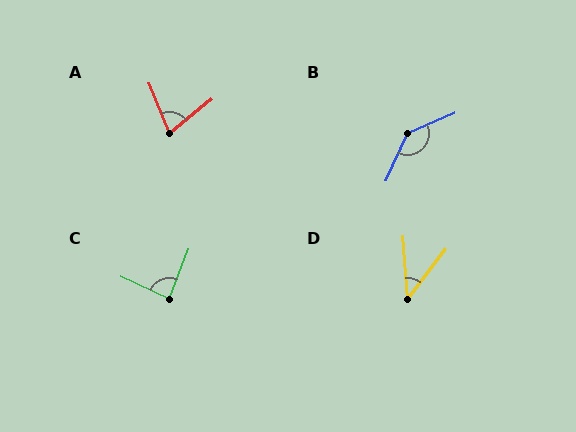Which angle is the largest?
B, at approximately 139 degrees.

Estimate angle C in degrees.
Approximately 86 degrees.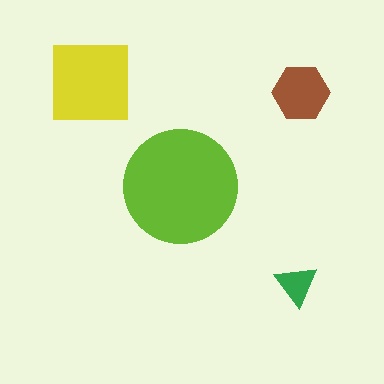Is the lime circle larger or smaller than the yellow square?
Larger.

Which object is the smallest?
The green triangle.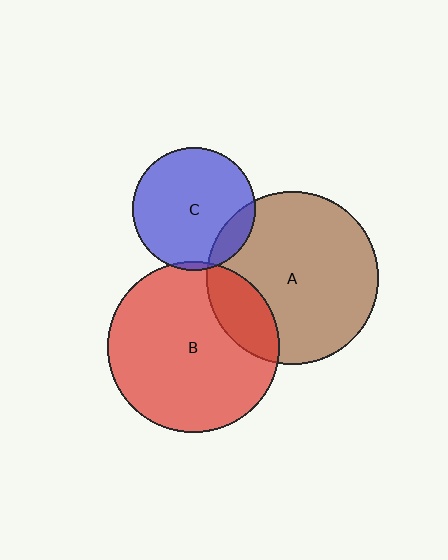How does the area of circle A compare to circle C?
Approximately 2.0 times.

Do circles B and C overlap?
Yes.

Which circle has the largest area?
Circle A (brown).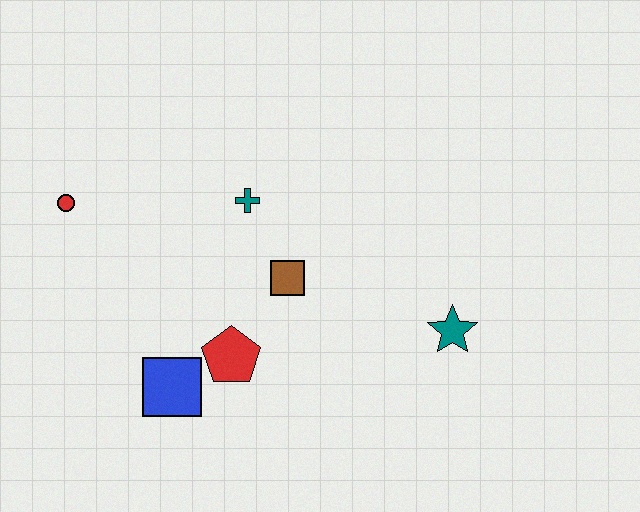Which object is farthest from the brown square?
The red circle is farthest from the brown square.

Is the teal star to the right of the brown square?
Yes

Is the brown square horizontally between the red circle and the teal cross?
No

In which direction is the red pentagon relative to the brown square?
The red pentagon is below the brown square.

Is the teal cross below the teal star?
No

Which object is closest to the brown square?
The teal cross is closest to the brown square.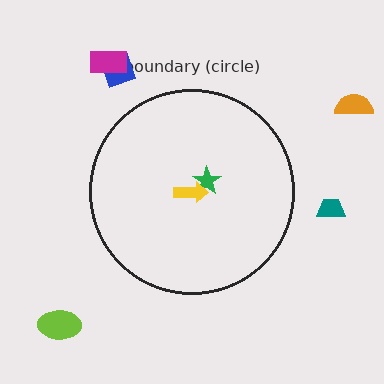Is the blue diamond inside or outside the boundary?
Outside.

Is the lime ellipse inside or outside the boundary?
Outside.